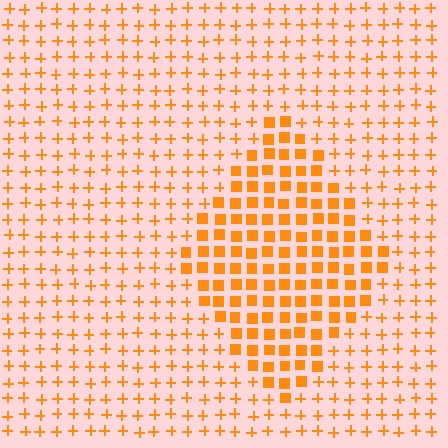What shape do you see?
I see a diamond.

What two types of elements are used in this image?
The image uses squares inside the diamond region and plus signs outside it.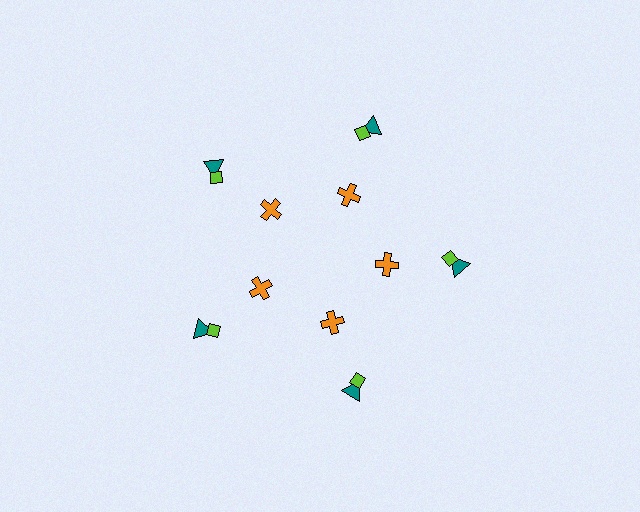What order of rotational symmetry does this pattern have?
This pattern has 5-fold rotational symmetry.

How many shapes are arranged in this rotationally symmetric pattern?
There are 15 shapes, arranged in 5 groups of 3.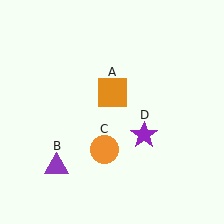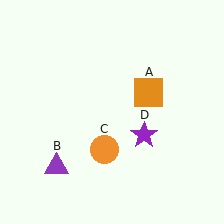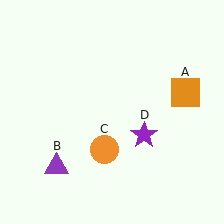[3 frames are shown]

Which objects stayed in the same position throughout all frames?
Purple triangle (object B) and orange circle (object C) and purple star (object D) remained stationary.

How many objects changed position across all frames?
1 object changed position: orange square (object A).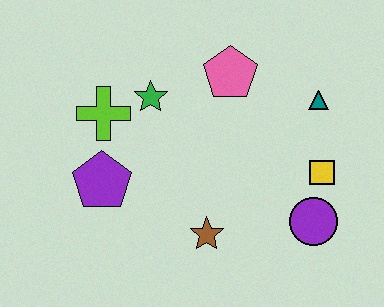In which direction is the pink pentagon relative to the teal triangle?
The pink pentagon is to the left of the teal triangle.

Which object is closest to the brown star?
The purple circle is closest to the brown star.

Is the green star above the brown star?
Yes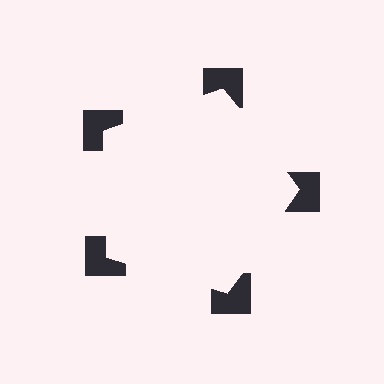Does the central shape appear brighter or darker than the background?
It typically appears slightly brighter than the background, even though no actual brightness change is drawn.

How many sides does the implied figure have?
5 sides.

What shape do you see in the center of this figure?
An illusory pentagon — its edges are inferred from the aligned wedge cuts in the notched squares, not physically drawn.